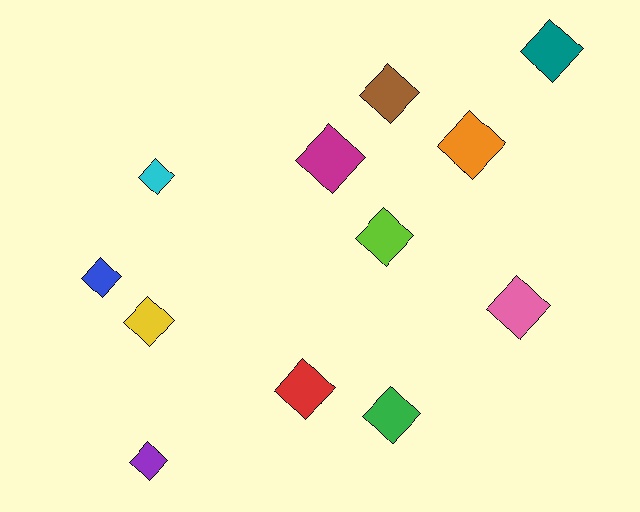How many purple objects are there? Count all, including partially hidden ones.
There is 1 purple object.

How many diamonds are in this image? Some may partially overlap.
There are 12 diamonds.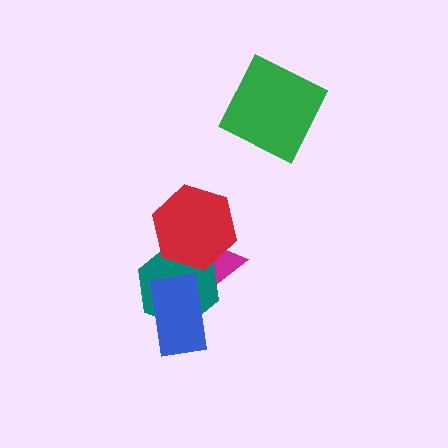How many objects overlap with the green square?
0 objects overlap with the green square.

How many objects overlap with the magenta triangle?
3 objects overlap with the magenta triangle.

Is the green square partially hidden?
No, no other shape covers it.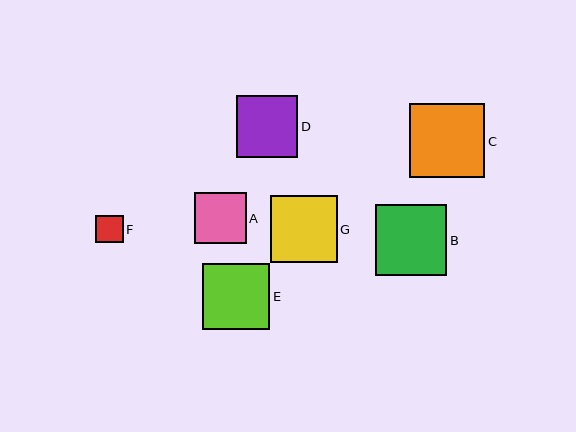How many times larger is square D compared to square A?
Square D is approximately 1.2 times the size of square A.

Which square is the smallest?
Square F is the smallest with a size of approximately 27 pixels.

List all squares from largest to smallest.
From largest to smallest: C, B, G, E, D, A, F.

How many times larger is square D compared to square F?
Square D is approximately 2.3 times the size of square F.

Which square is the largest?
Square C is the largest with a size of approximately 75 pixels.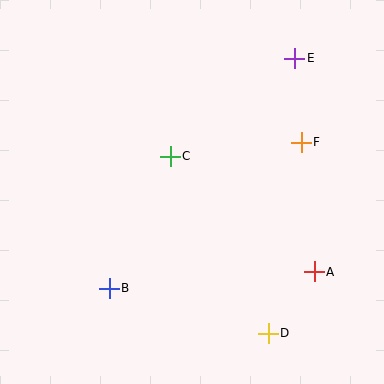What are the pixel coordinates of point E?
Point E is at (295, 58).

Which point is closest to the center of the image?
Point C at (170, 156) is closest to the center.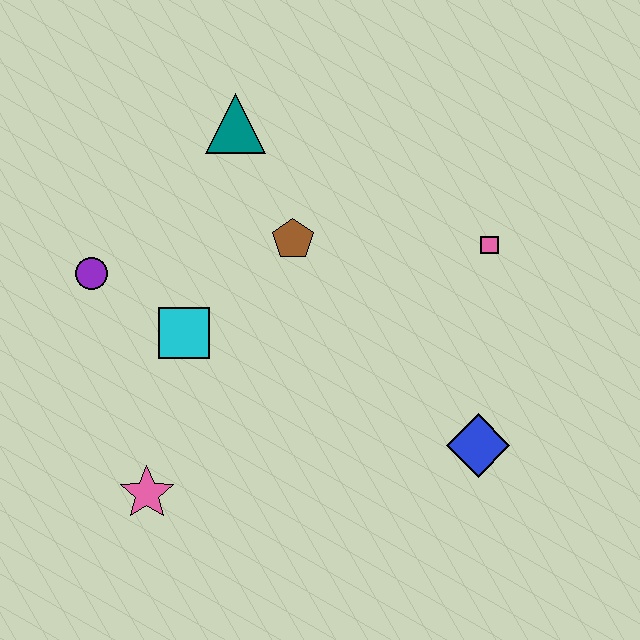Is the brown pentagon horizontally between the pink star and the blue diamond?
Yes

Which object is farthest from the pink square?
The pink star is farthest from the pink square.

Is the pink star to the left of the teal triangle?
Yes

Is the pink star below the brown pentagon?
Yes